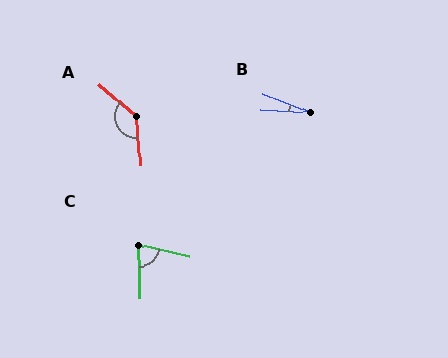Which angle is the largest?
A, at approximately 135 degrees.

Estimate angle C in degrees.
Approximately 77 degrees.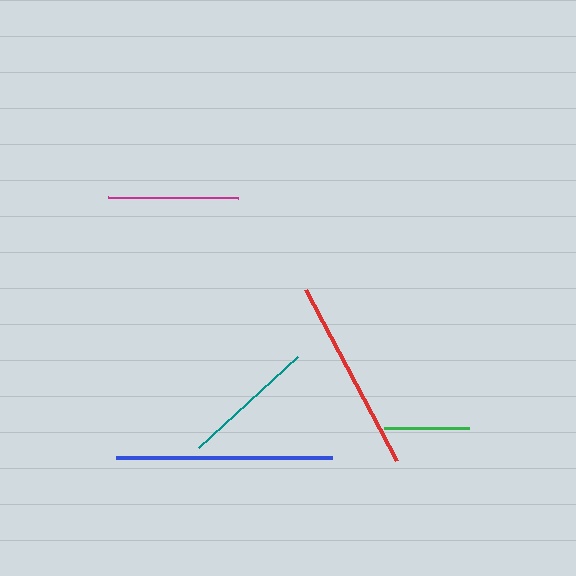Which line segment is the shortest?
The green line is the shortest at approximately 85 pixels.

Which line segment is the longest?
The blue line is the longest at approximately 216 pixels.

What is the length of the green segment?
The green segment is approximately 85 pixels long.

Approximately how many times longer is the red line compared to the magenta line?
The red line is approximately 1.5 times the length of the magenta line.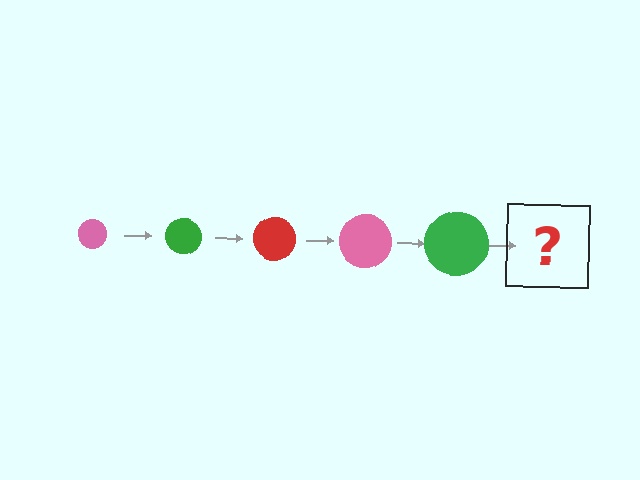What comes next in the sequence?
The next element should be a red circle, larger than the previous one.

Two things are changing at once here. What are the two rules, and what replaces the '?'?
The two rules are that the circle grows larger each step and the color cycles through pink, green, and red. The '?' should be a red circle, larger than the previous one.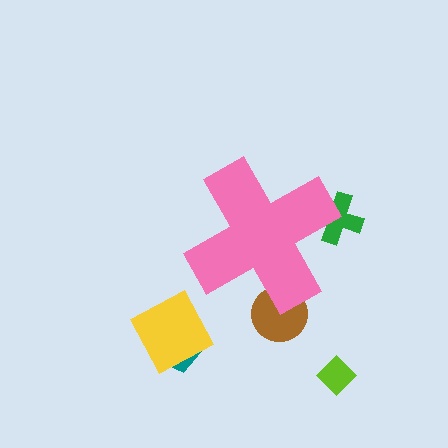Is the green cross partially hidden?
Yes, the green cross is partially hidden behind the pink cross.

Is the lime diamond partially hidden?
No, the lime diamond is fully visible.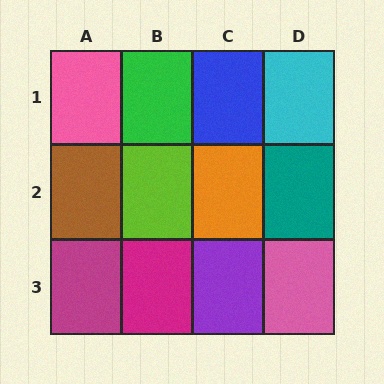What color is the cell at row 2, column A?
Brown.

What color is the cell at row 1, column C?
Blue.